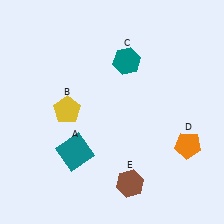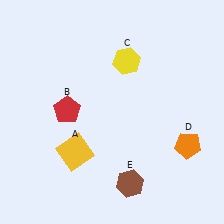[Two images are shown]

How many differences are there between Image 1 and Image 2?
There are 3 differences between the two images.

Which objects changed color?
A changed from teal to yellow. B changed from yellow to red. C changed from teal to yellow.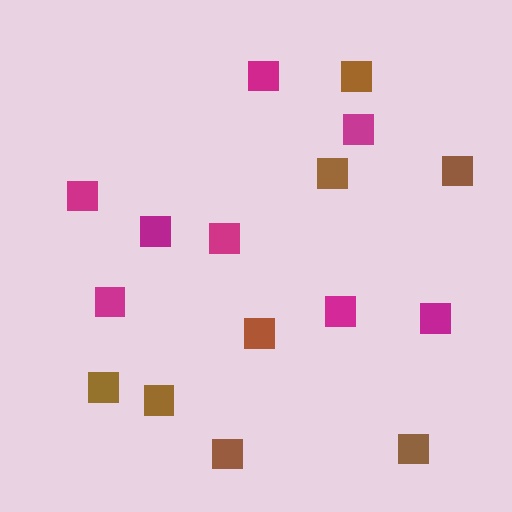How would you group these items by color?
There are 2 groups: one group of brown squares (8) and one group of magenta squares (8).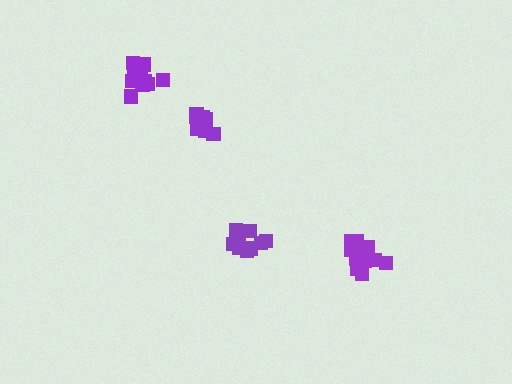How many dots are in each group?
Group 1: 13 dots, Group 2: 12 dots, Group 3: 10 dots, Group 4: 10 dots (45 total).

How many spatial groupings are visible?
There are 4 spatial groupings.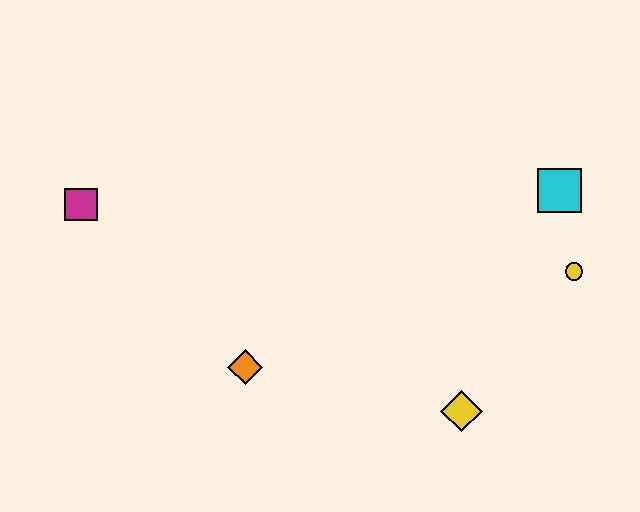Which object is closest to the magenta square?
The orange diamond is closest to the magenta square.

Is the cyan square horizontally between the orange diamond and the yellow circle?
Yes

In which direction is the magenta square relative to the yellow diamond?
The magenta square is to the left of the yellow diamond.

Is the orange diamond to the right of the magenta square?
Yes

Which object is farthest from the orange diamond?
The cyan square is farthest from the orange diamond.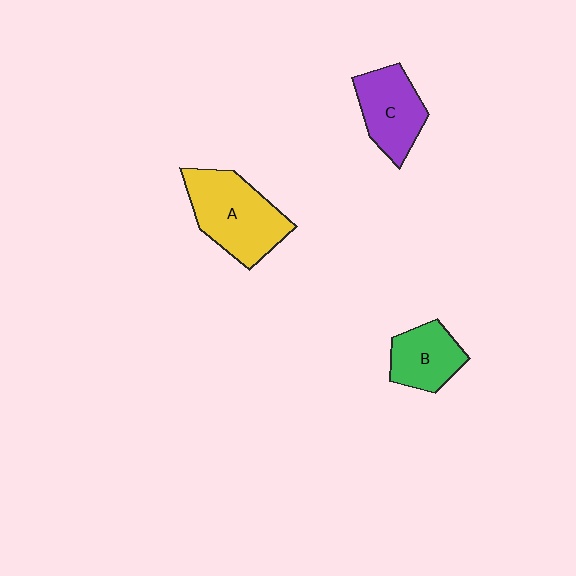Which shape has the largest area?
Shape A (yellow).